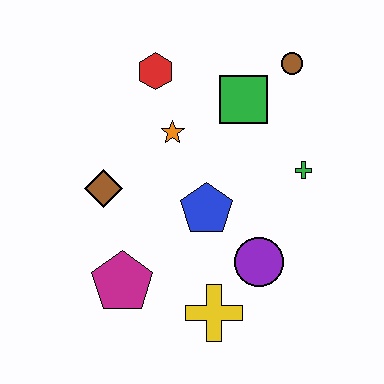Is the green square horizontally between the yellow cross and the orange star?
No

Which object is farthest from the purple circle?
The red hexagon is farthest from the purple circle.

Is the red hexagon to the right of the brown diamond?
Yes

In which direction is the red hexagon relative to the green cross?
The red hexagon is to the left of the green cross.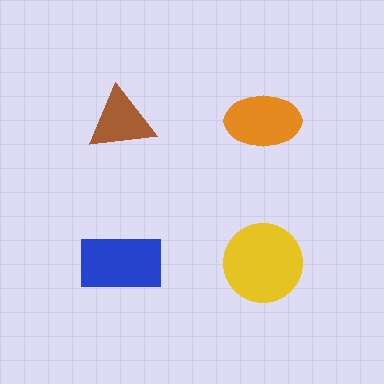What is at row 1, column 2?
An orange ellipse.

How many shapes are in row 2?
2 shapes.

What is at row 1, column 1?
A brown triangle.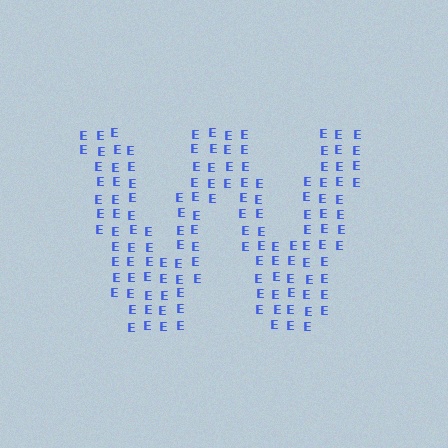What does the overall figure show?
The overall figure shows the letter W.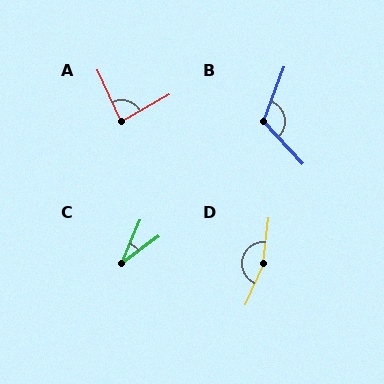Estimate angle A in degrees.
Approximately 85 degrees.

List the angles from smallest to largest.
C (31°), A (85°), B (117°), D (163°).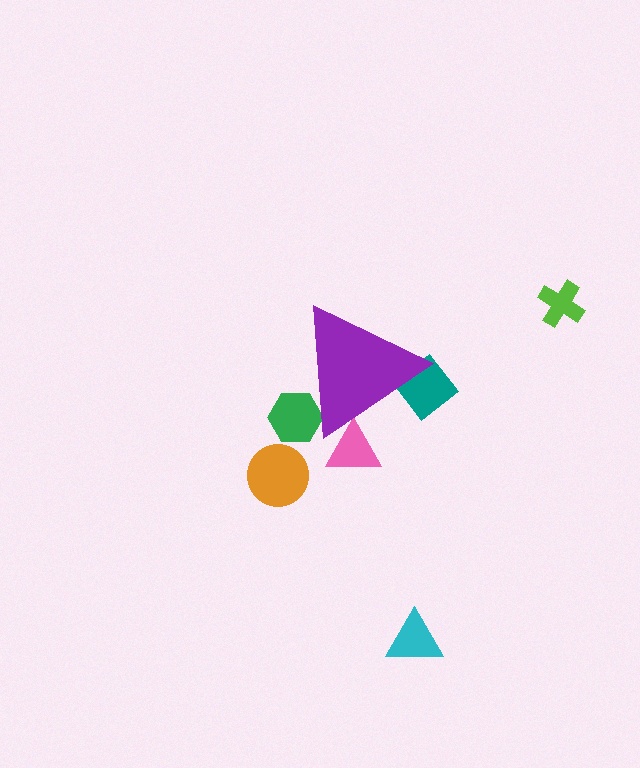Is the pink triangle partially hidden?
Yes, the pink triangle is partially hidden behind the purple triangle.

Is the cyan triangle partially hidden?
No, the cyan triangle is fully visible.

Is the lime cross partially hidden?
No, the lime cross is fully visible.